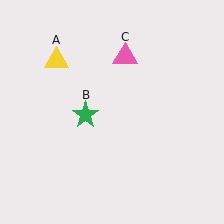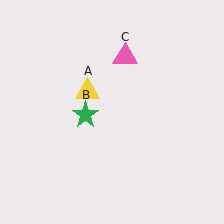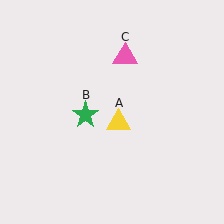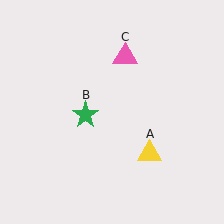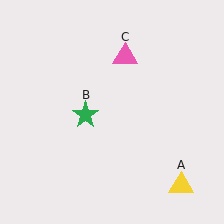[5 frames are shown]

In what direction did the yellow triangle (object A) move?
The yellow triangle (object A) moved down and to the right.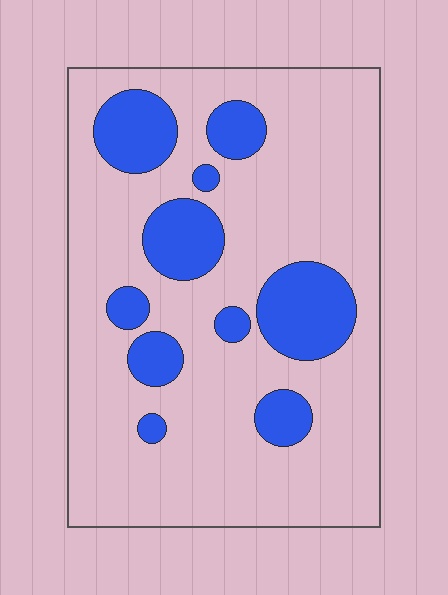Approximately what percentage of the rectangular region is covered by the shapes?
Approximately 20%.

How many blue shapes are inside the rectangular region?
10.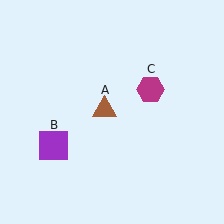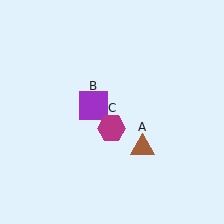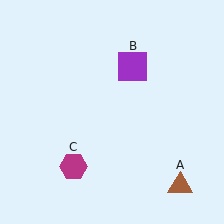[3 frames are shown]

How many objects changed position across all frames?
3 objects changed position: brown triangle (object A), purple square (object B), magenta hexagon (object C).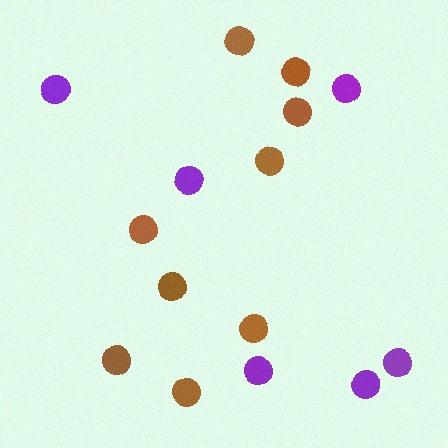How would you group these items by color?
There are 2 groups: one group of purple circles (6) and one group of brown circles (9).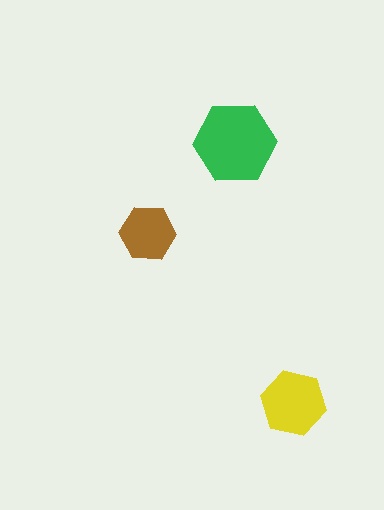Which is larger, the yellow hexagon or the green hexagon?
The green one.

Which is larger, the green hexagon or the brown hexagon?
The green one.